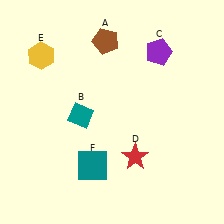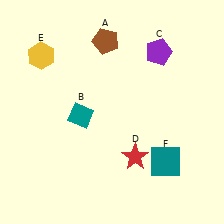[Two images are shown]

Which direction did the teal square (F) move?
The teal square (F) moved right.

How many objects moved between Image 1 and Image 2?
1 object moved between the two images.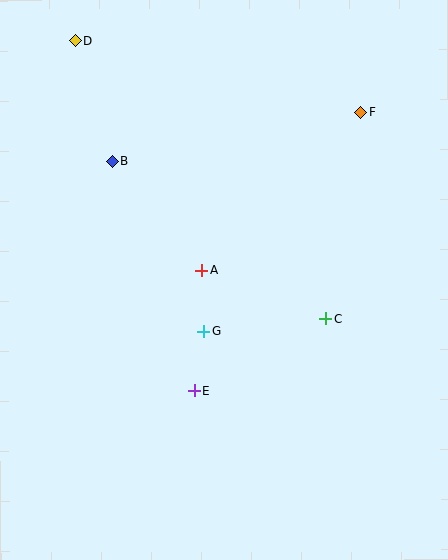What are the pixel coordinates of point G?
Point G is at (204, 331).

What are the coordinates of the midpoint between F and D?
The midpoint between F and D is at (218, 77).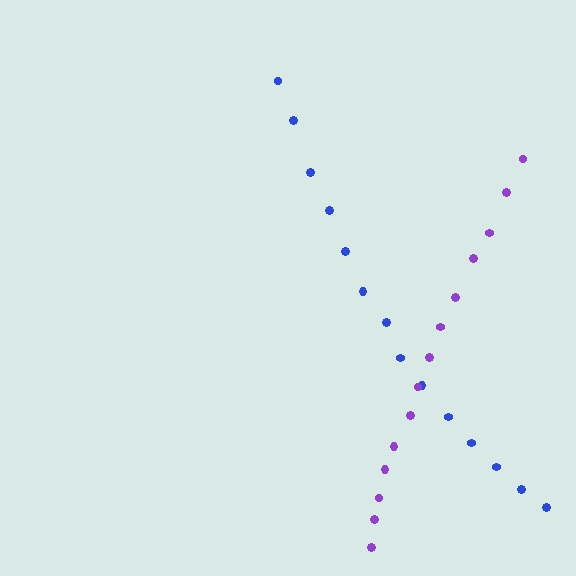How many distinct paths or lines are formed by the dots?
There are 2 distinct paths.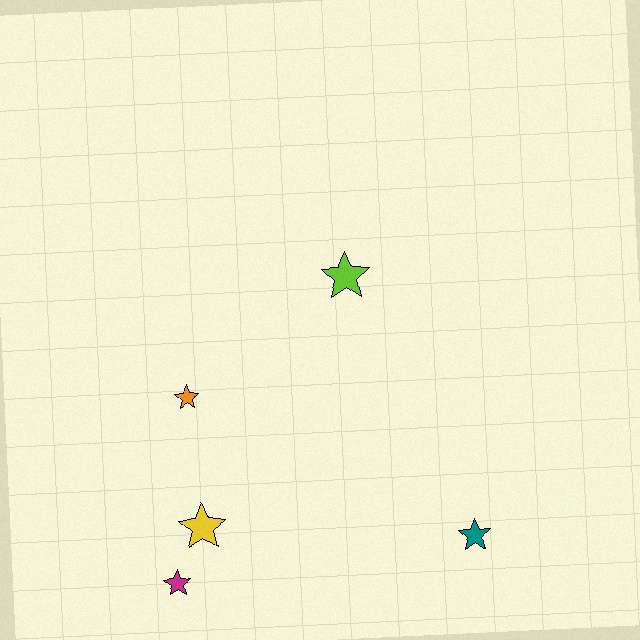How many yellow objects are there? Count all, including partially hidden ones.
There is 1 yellow object.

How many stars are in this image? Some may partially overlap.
There are 5 stars.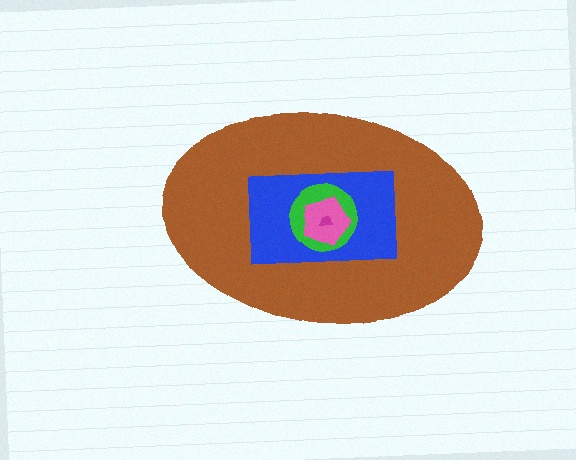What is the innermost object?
The magenta trapezoid.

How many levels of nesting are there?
5.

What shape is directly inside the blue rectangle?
The green circle.